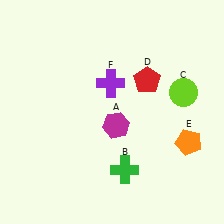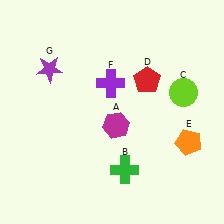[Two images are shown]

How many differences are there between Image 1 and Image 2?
There is 1 difference between the two images.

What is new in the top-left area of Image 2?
A purple star (G) was added in the top-left area of Image 2.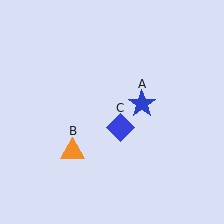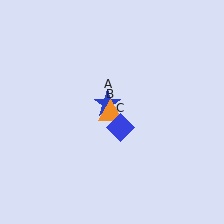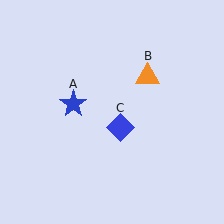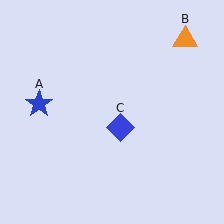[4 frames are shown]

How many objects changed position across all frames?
2 objects changed position: blue star (object A), orange triangle (object B).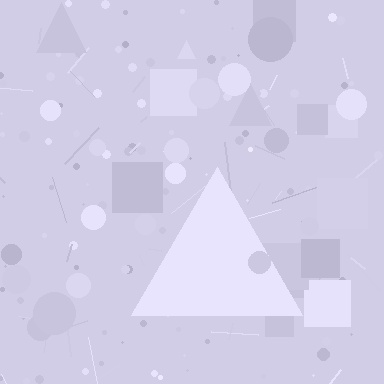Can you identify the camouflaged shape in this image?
The camouflaged shape is a triangle.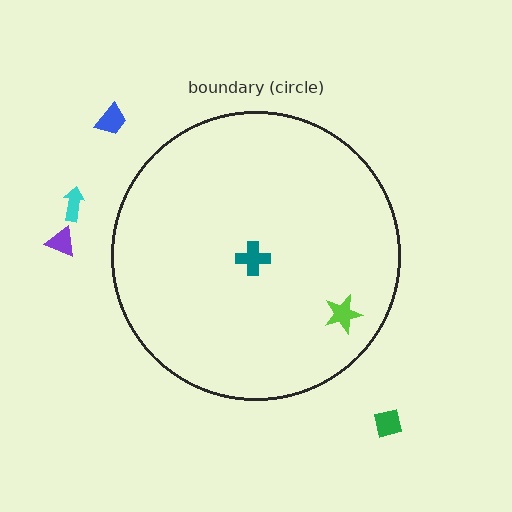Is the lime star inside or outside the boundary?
Inside.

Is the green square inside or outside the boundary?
Outside.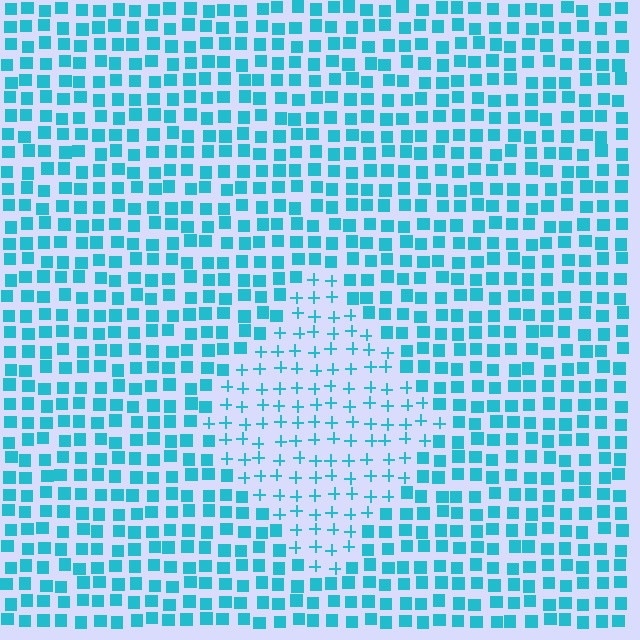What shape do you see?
I see a diamond.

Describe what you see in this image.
The image is filled with small cyan elements arranged in a uniform grid. A diamond-shaped region contains plus signs, while the surrounding area contains squares. The boundary is defined purely by the change in element shape.